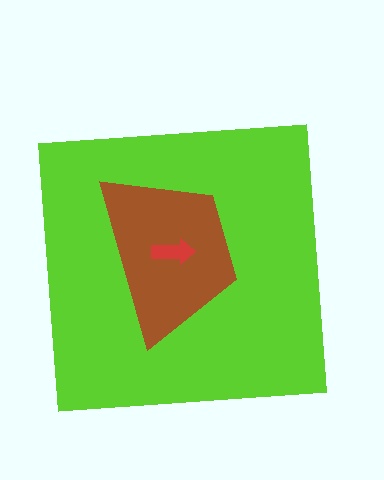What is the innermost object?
The red arrow.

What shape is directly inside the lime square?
The brown trapezoid.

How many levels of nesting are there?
3.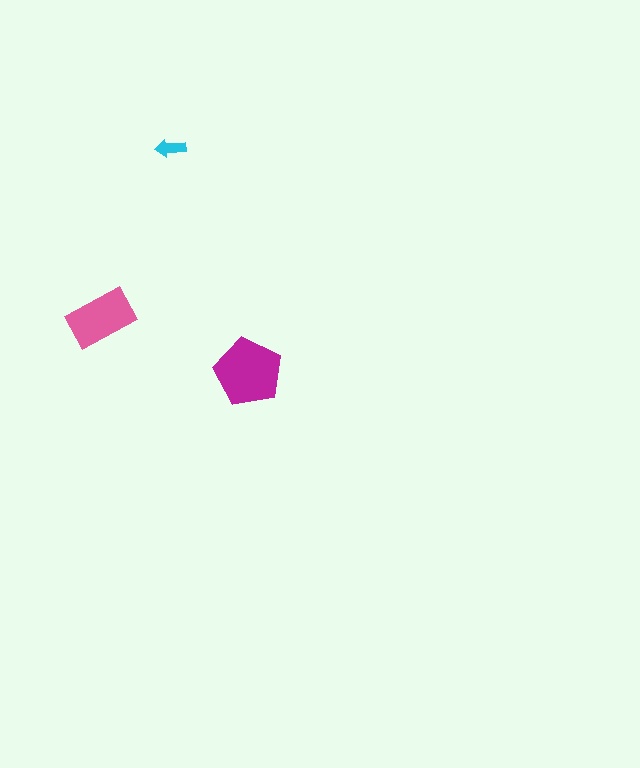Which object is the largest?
The magenta pentagon.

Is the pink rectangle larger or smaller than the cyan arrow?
Larger.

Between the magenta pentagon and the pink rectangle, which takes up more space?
The magenta pentagon.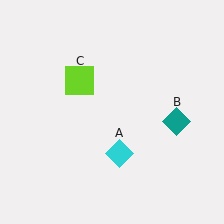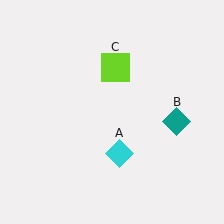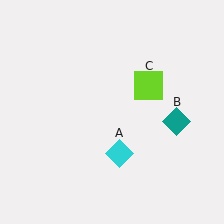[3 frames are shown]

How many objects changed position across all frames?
1 object changed position: lime square (object C).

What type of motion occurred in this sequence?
The lime square (object C) rotated clockwise around the center of the scene.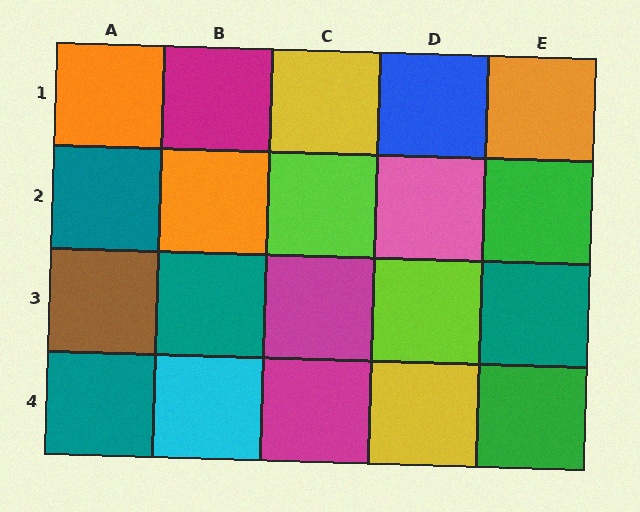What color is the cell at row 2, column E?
Green.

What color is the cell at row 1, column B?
Magenta.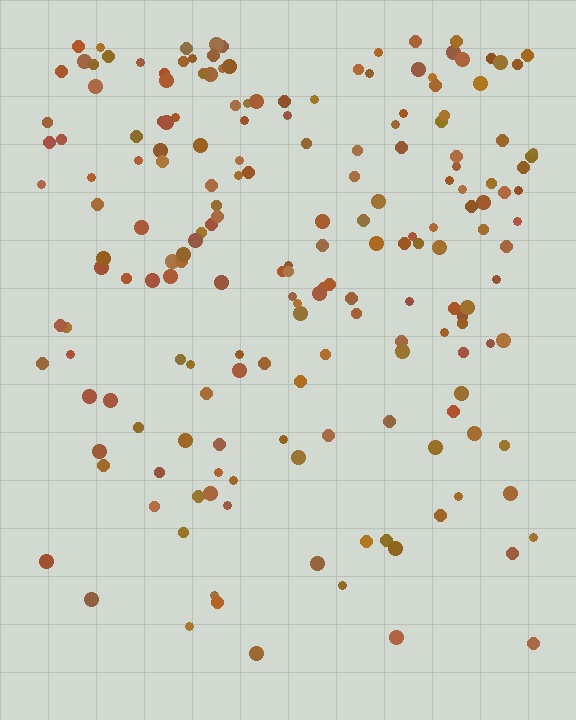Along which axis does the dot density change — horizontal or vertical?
Vertical.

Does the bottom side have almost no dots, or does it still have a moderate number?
Still a moderate number, just noticeably fewer than the top.